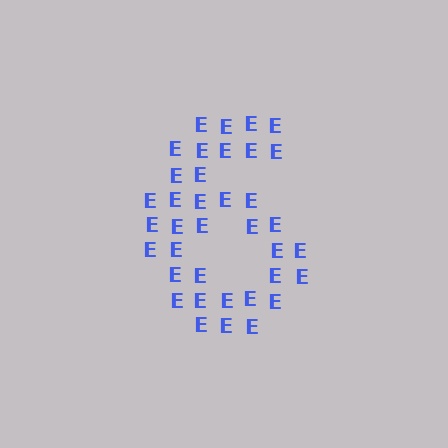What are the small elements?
The small elements are letter E's.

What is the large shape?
The large shape is the digit 6.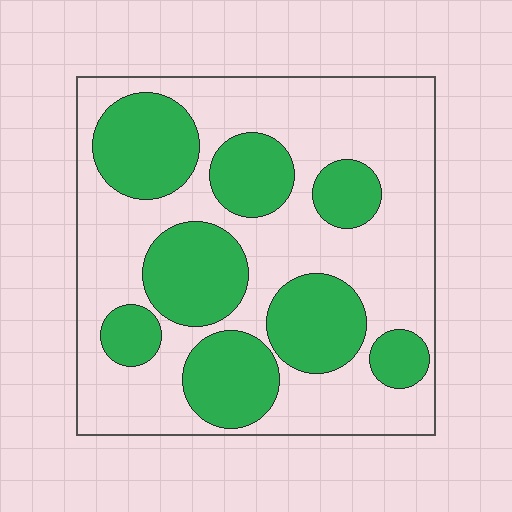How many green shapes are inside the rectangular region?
8.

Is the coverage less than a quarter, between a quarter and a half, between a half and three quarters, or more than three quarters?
Between a quarter and a half.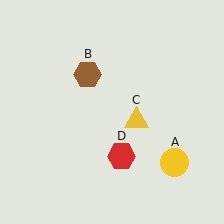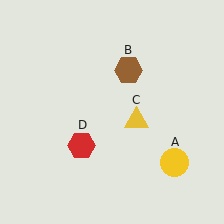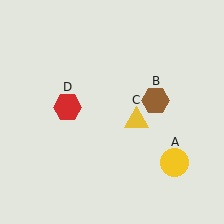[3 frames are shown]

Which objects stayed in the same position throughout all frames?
Yellow circle (object A) and yellow triangle (object C) remained stationary.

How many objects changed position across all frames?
2 objects changed position: brown hexagon (object B), red hexagon (object D).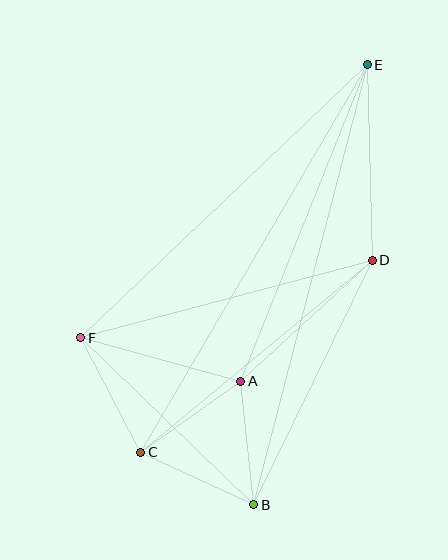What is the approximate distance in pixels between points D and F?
The distance between D and F is approximately 302 pixels.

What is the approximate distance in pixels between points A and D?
The distance between A and D is approximately 178 pixels.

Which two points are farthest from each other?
Points B and E are farthest from each other.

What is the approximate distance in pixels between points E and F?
The distance between E and F is approximately 396 pixels.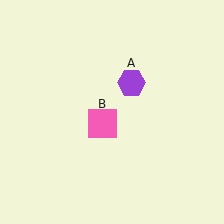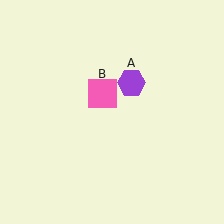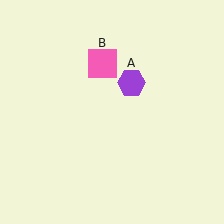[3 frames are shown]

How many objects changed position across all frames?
1 object changed position: pink square (object B).